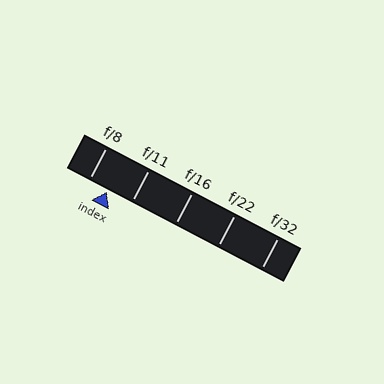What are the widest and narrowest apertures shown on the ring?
The widest aperture shown is f/8 and the narrowest is f/32.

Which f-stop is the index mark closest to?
The index mark is closest to f/8.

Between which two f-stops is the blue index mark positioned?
The index mark is between f/8 and f/11.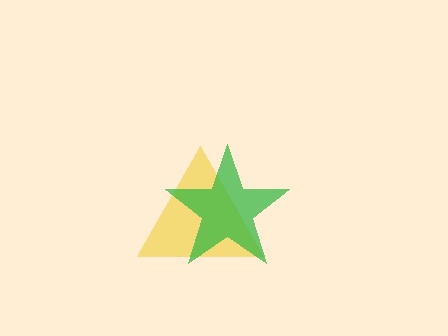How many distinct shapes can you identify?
There are 2 distinct shapes: a yellow triangle, a green star.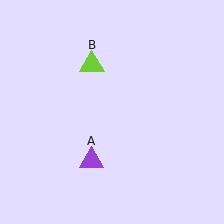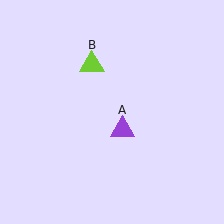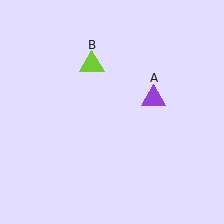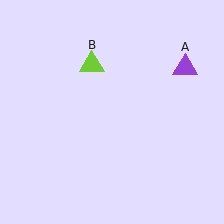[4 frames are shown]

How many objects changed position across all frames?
1 object changed position: purple triangle (object A).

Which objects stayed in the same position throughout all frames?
Lime triangle (object B) remained stationary.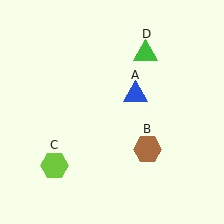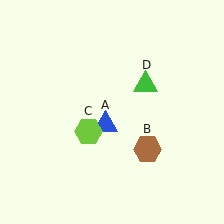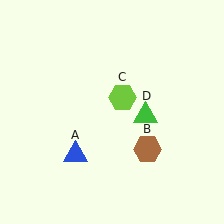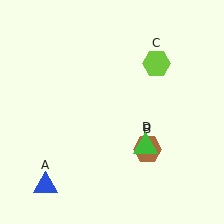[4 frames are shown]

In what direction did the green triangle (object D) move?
The green triangle (object D) moved down.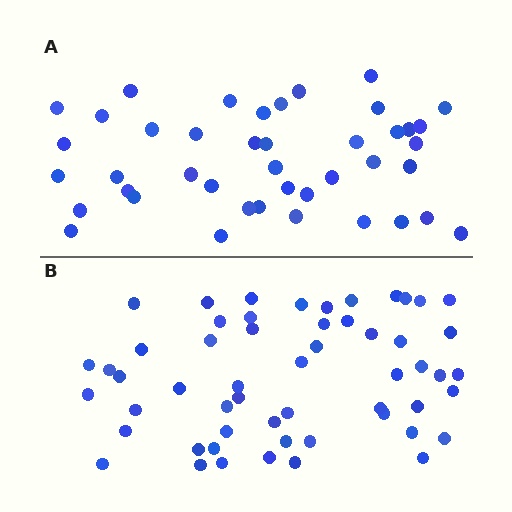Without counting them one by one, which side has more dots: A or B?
Region B (the bottom region) has more dots.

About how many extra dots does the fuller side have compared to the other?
Region B has approximately 15 more dots than region A.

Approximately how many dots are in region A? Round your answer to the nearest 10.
About 40 dots. (The exact count is 42, which rounds to 40.)